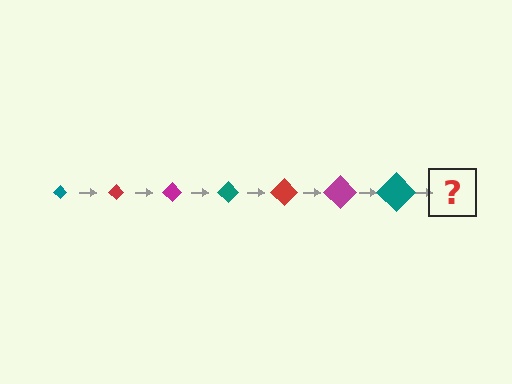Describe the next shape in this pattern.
It should be a red diamond, larger than the previous one.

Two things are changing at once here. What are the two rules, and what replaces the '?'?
The two rules are that the diamond grows larger each step and the color cycles through teal, red, and magenta. The '?' should be a red diamond, larger than the previous one.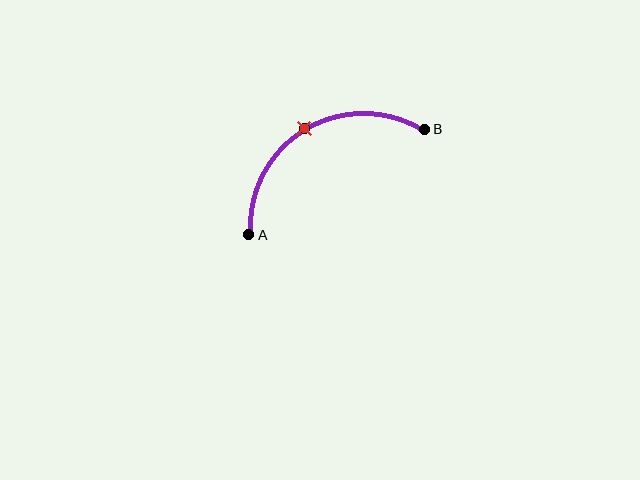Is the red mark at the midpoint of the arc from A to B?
Yes. The red mark lies on the arc at equal arc-length from both A and B — it is the arc midpoint.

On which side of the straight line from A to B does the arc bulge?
The arc bulges above the straight line connecting A and B.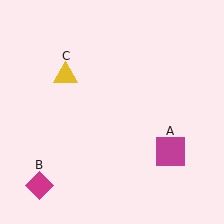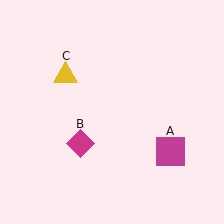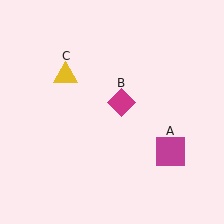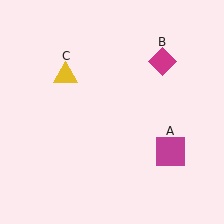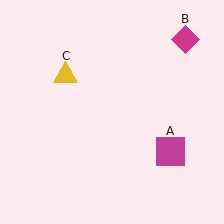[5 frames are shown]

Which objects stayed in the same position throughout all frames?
Magenta square (object A) and yellow triangle (object C) remained stationary.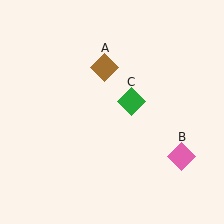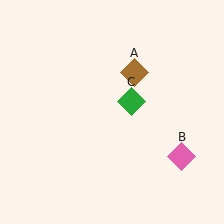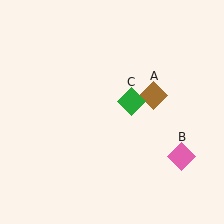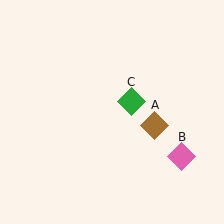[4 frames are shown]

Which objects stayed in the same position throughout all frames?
Pink diamond (object B) and green diamond (object C) remained stationary.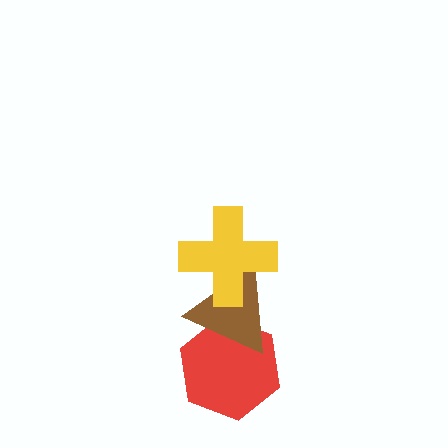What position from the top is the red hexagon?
The red hexagon is 3rd from the top.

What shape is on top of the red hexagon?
The brown triangle is on top of the red hexagon.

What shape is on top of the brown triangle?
The yellow cross is on top of the brown triangle.